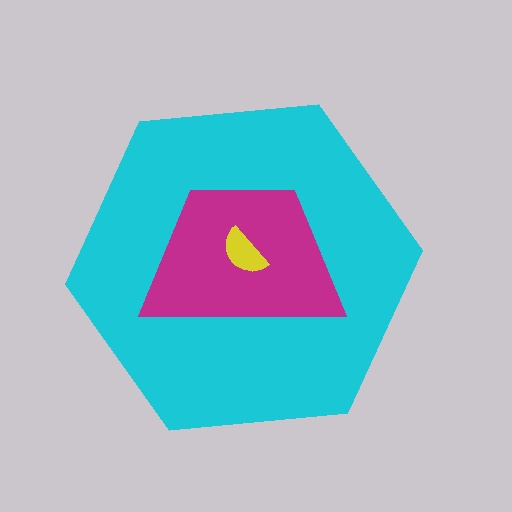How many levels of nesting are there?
3.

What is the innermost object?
The yellow semicircle.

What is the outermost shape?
The cyan hexagon.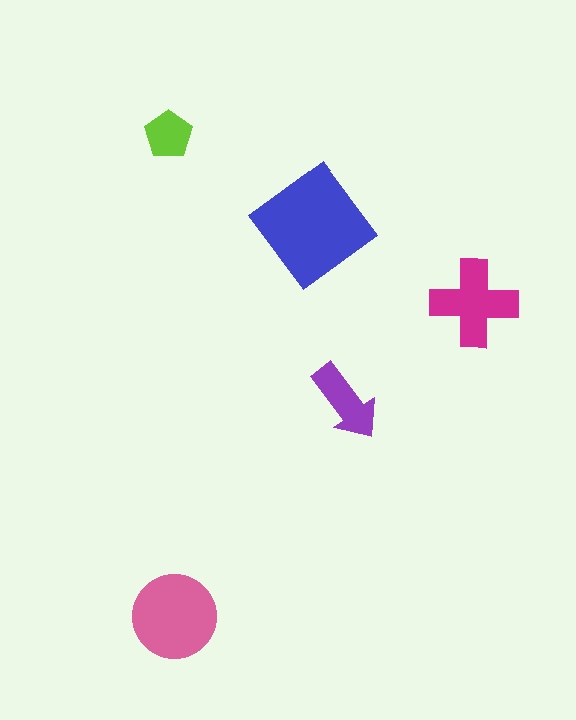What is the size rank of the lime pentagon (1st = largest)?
5th.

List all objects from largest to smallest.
The blue diamond, the pink circle, the magenta cross, the purple arrow, the lime pentagon.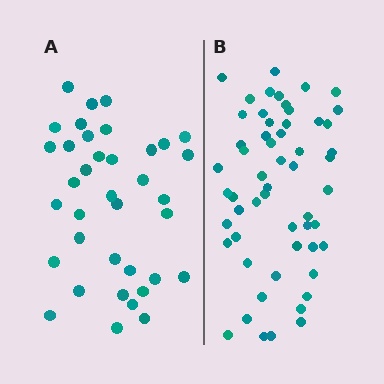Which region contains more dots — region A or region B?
Region B (the right region) has more dots.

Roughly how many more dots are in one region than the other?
Region B has approximately 20 more dots than region A.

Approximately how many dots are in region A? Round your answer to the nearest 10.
About 40 dots. (The exact count is 37, which rounds to 40.)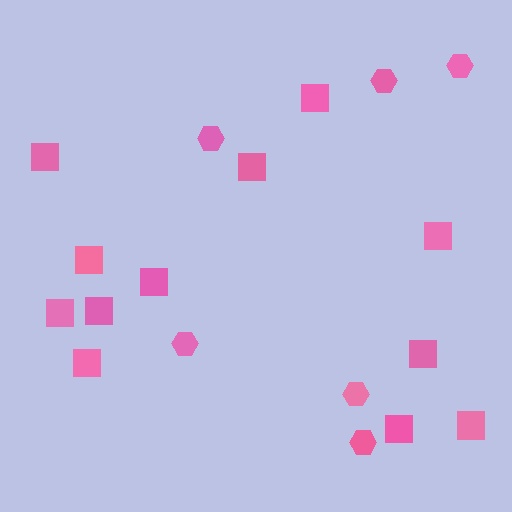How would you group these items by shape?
There are 2 groups: one group of squares (12) and one group of hexagons (6).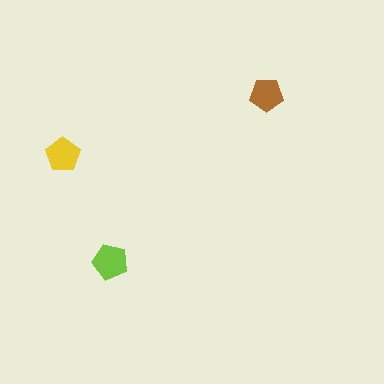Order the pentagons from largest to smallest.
the lime one, the yellow one, the brown one.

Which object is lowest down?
The lime pentagon is bottommost.